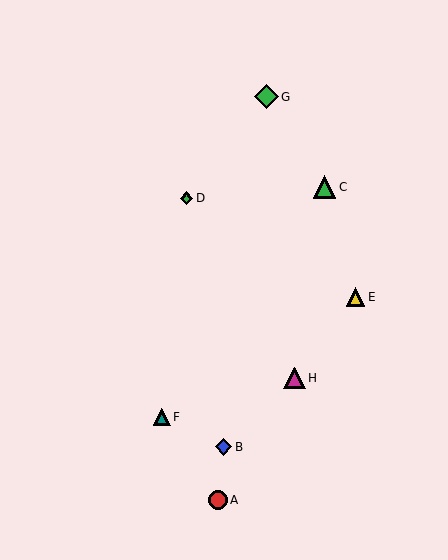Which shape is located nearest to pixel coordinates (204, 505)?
The red circle (labeled A) at (218, 500) is nearest to that location.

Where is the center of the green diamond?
The center of the green diamond is at (186, 198).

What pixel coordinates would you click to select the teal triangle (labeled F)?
Click at (162, 417) to select the teal triangle F.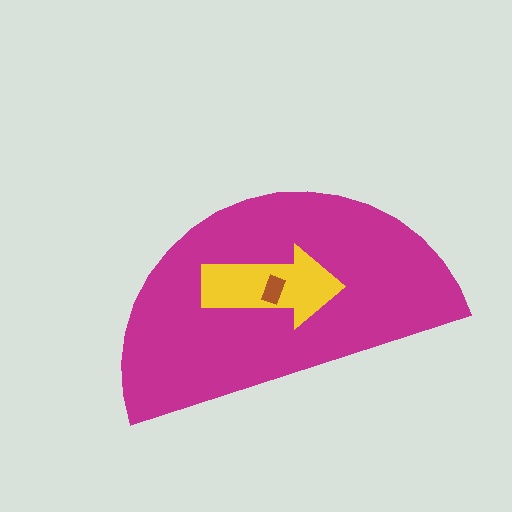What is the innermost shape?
The brown rectangle.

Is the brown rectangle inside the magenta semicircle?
Yes.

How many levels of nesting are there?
3.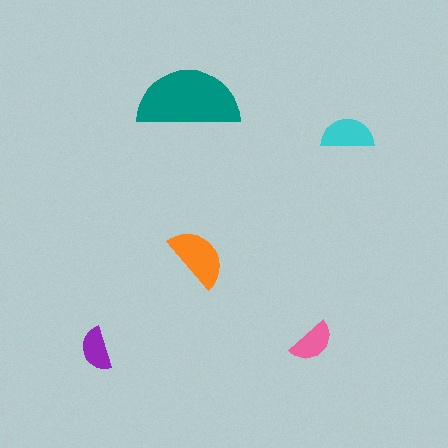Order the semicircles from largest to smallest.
the teal one, the orange one, the cyan one, the pink one, the purple one.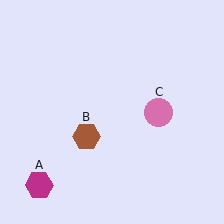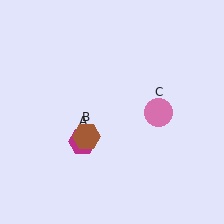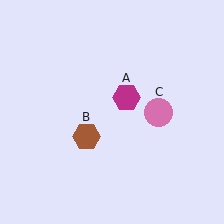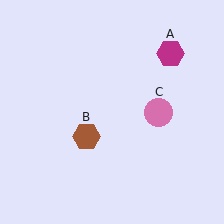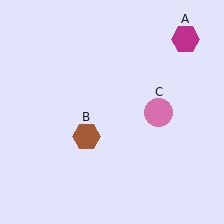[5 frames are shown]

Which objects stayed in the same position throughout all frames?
Brown hexagon (object B) and pink circle (object C) remained stationary.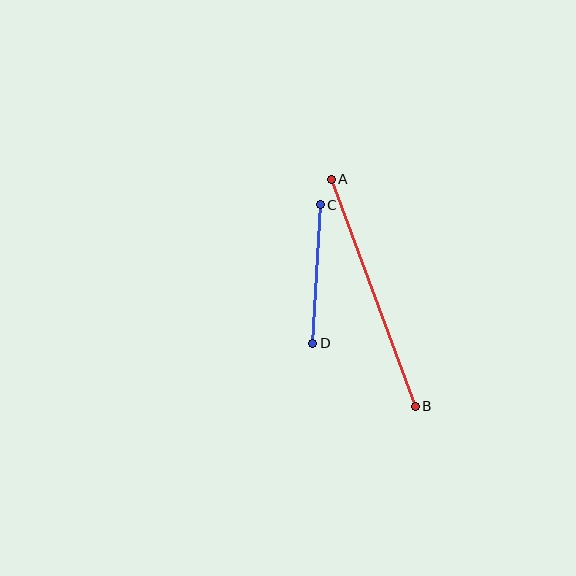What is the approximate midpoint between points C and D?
The midpoint is at approximately (316, 274) pixels.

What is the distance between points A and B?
The distance is approximately 242 pixels.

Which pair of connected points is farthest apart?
Points A and B are farthest apart.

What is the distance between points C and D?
The distance is approximately 139 pixels.